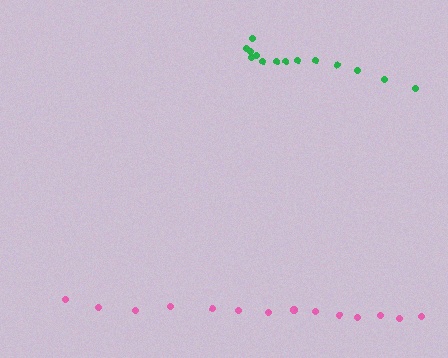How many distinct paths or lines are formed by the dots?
There are 2 distinct paths.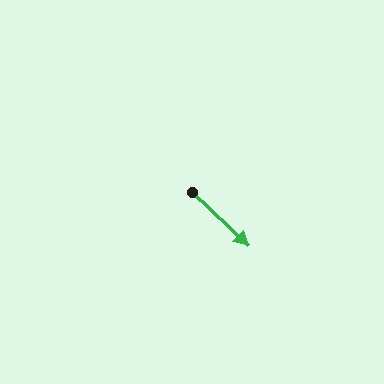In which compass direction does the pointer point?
Southeast.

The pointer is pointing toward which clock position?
Roughly 4 o'clock.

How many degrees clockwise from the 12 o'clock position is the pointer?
Approximately 133 degrees.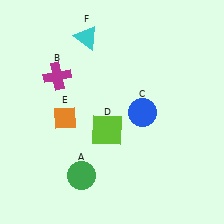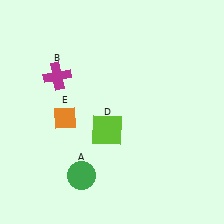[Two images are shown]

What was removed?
The cyan triangle (F), the blue circle (C) were removed in Image 2.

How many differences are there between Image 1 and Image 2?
There are 2 differences between the two images.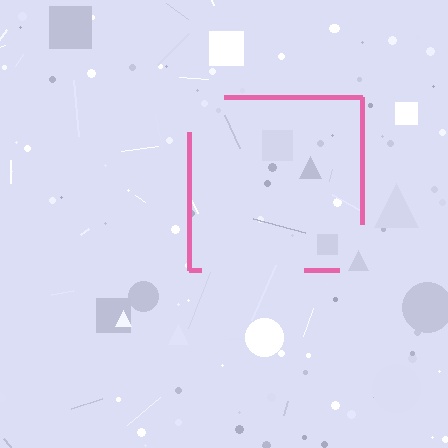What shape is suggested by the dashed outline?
The dashed outline suggests a square.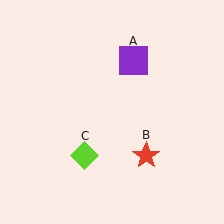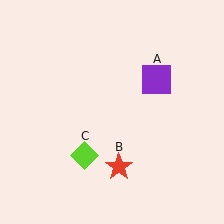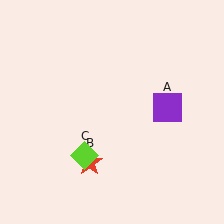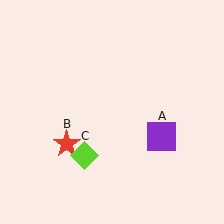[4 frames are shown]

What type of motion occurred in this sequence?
The purple square (object A), red star (object B) rotated clockwise around the center of the scene.